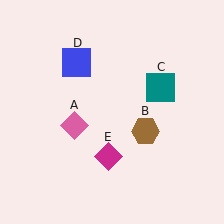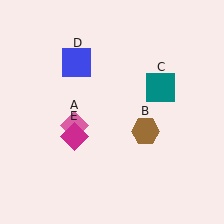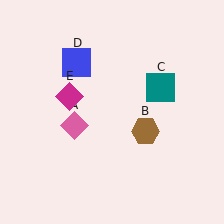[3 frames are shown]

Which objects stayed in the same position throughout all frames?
Pink diamond (object A) and brown hexagon (object B) and teal square (object C) and blue square (object D) remained stationary.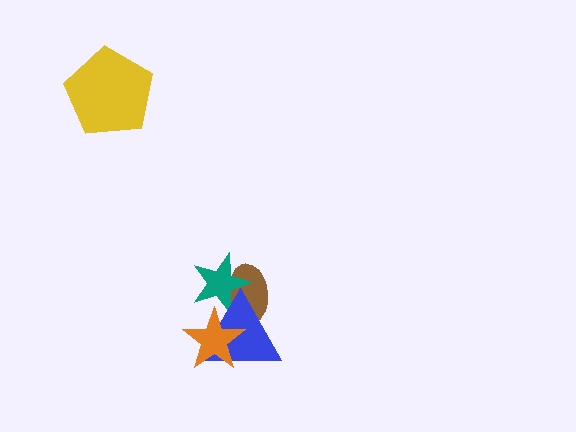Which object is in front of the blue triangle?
The orange star is in front of the blue triangle.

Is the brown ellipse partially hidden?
Yes, it is partially covered by another shape.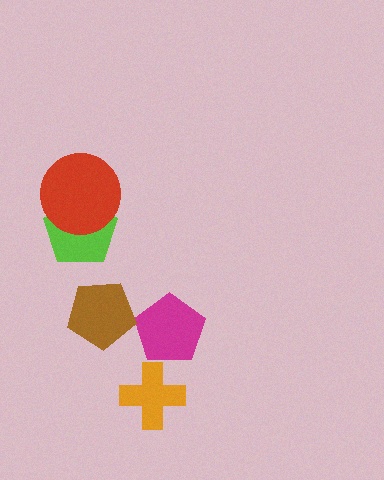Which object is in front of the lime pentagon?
The red circle is in front of the lime pentagon.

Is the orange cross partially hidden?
No, no other shape covers it.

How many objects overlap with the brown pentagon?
0 objects overlap with the brown pentagon.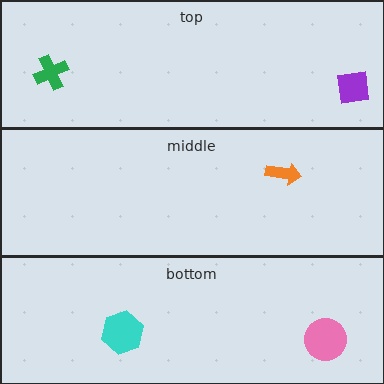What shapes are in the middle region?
The orange arrow.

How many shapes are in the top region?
2.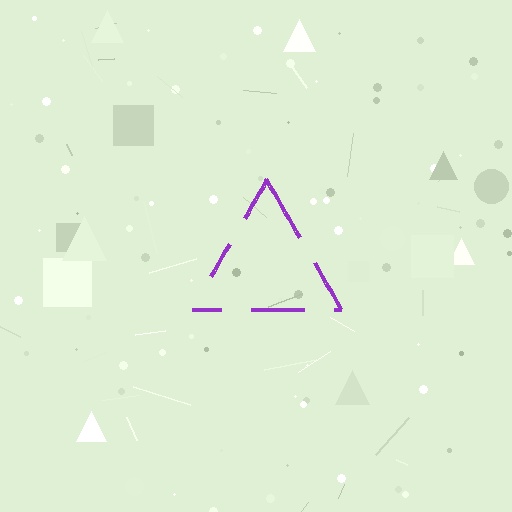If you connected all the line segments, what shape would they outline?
They would outline a triangle.